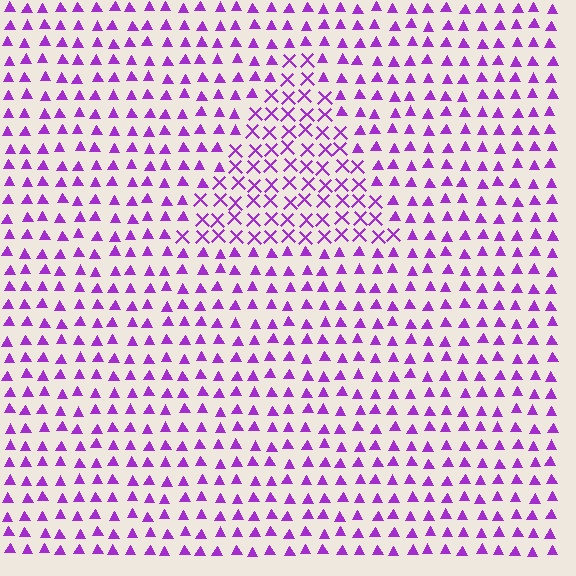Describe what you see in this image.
The image is filled with small purple elements arranged in a uniform grid. A triangle-shaped region contains X marks, while the surrounding area contains triangles. The boundary is defined purely by the change in element shape.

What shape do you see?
I see a triangle.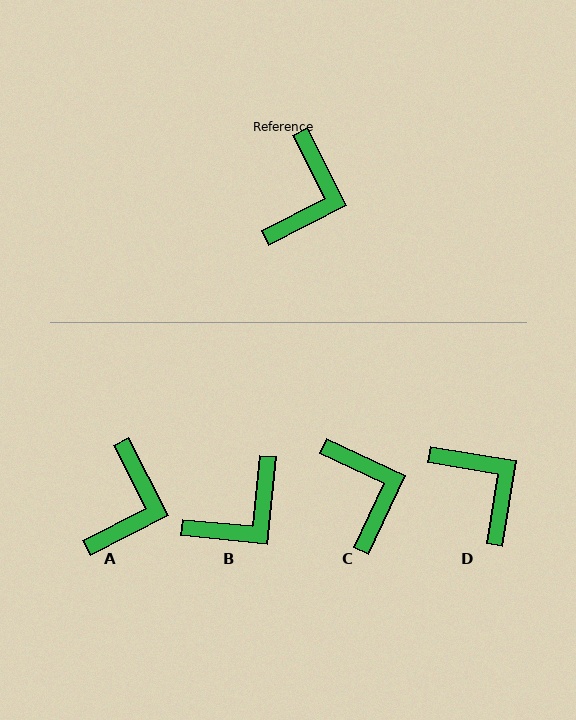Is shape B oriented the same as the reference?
No, it is off by about 32 degrees.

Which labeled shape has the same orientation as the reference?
A.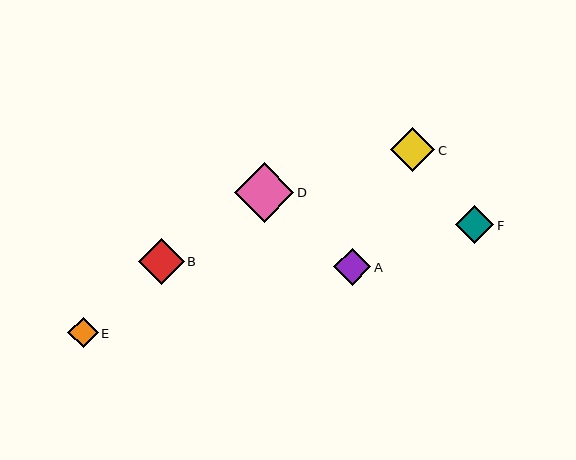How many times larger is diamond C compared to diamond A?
Diamond C is approximately 1.2 times the size of diamond A.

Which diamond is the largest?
Diamond D is the largest with a size of approximately 60 pixels.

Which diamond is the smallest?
Diamond E is the smallest with a size of approximately 31 pixels.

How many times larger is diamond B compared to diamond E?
Diamond B is approximately 1.5 times the size of diamond E.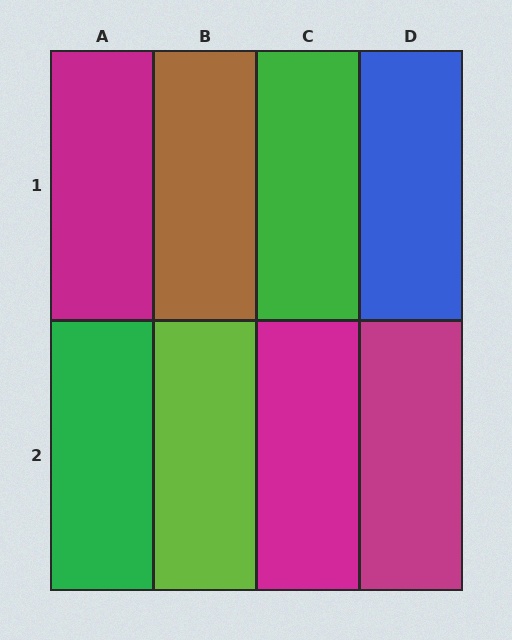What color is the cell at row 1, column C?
Green.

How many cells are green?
2 cells are green.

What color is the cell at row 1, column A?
Magenta.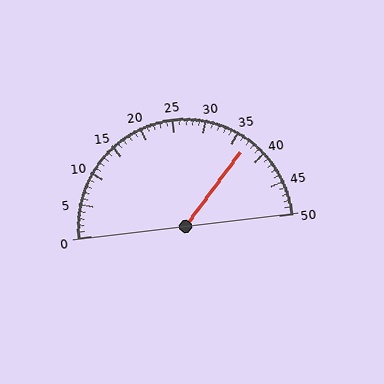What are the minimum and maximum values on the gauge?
The gauge ranges from 0 to 50.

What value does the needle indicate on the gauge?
The needle indicates approximately 37.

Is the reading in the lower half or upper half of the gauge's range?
The reading is in the upper half of the range (0 to 50).